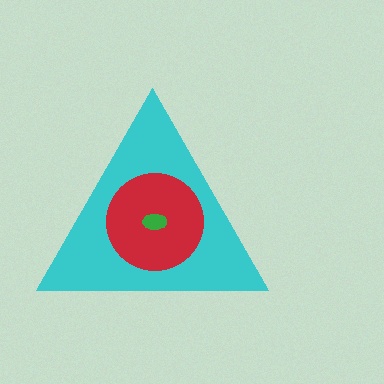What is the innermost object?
The green ellipse.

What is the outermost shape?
The cyan triangle.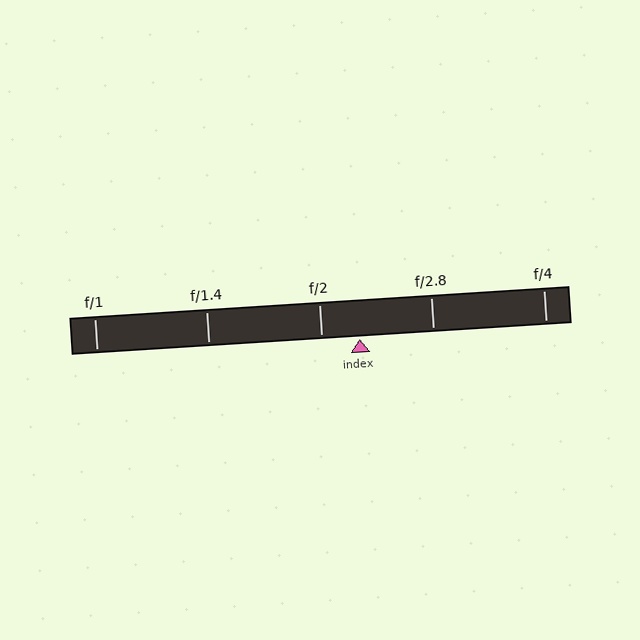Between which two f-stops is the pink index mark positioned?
The index mark is between f/2 and f/2.8.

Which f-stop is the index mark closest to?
The index mark is closest to f/2.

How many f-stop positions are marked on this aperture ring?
There are 5 f-stop positions marked.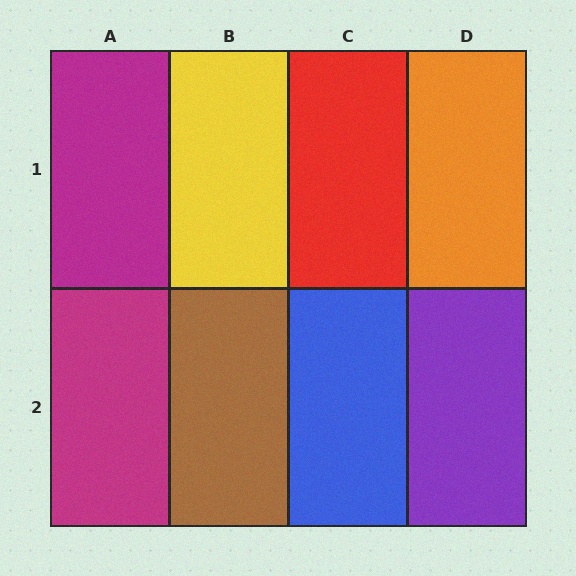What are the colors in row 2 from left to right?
Magenta, brown, blue, purple.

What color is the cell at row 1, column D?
Orange.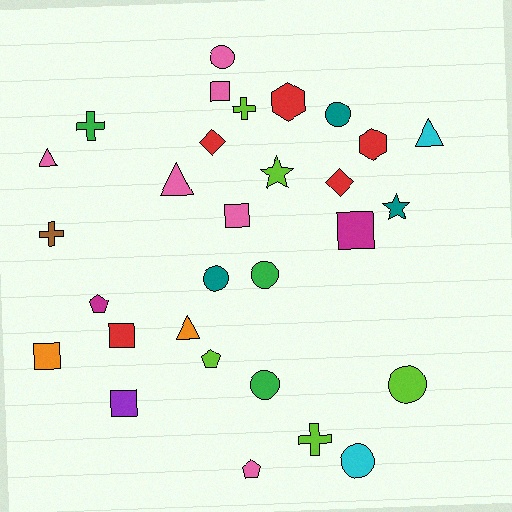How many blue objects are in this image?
There are no blue objects.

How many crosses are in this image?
There are 4 crosses.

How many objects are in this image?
There are 30 objects.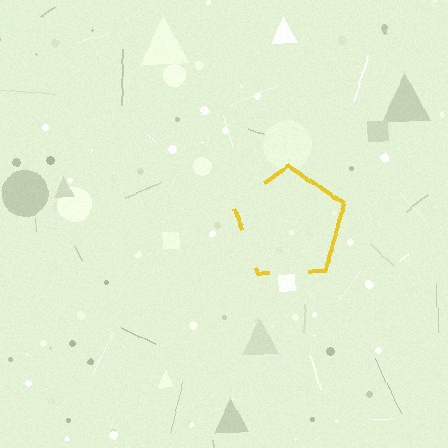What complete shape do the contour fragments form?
The contour fragments form a pentagon.